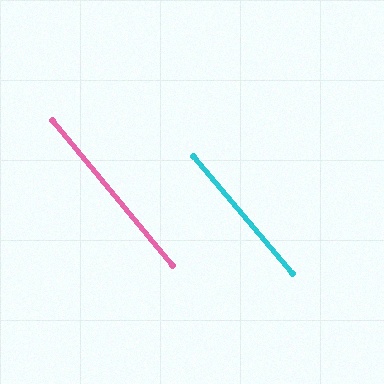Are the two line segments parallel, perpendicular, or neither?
Parallel — their directions differ by only 0.3°.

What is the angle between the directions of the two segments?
Approximately 0 degrees.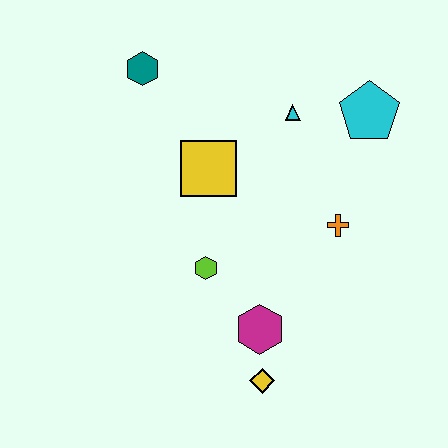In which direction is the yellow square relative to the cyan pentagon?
The yellow square is to the left of the cyan pentagon.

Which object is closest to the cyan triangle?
The cyan pentagon is closest to the cyan triangle.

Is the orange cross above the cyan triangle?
No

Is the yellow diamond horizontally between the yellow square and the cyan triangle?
Yes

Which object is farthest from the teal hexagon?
The yellow diamond is farthest from the teal hexagon.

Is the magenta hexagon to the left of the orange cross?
Yes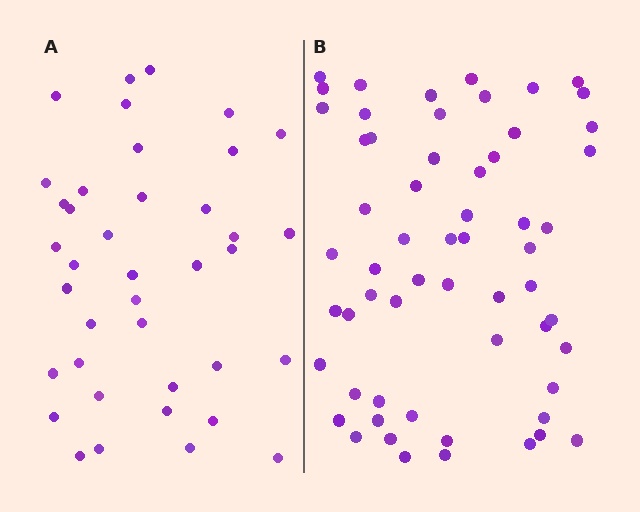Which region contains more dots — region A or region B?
Region B (the right region) has more dots.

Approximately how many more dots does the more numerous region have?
Region B has approximately 20 more dots than region A.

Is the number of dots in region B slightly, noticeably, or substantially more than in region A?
Region B has substantially more. The ratio is roughly 1.5 to 1.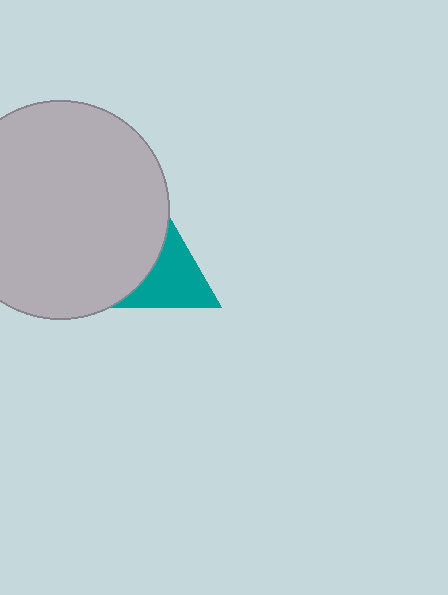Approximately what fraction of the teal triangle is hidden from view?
Roughly 39% of the teal triangle is hidden behind the light gray circle.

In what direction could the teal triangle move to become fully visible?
The teal triangle could move right. That would shift it out from behind the light gray circle entirely.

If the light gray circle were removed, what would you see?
You would see the complete teal triangle.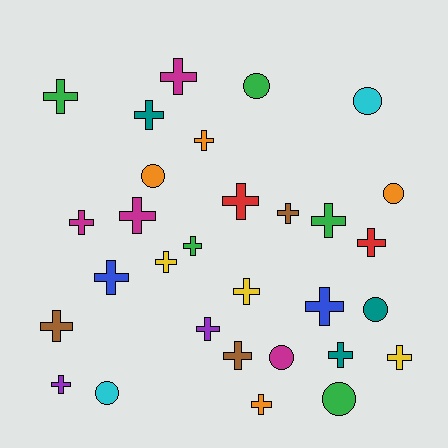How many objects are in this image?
There are 30 objects.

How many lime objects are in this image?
There are no lime objects.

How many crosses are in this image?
There are 22 crosses.